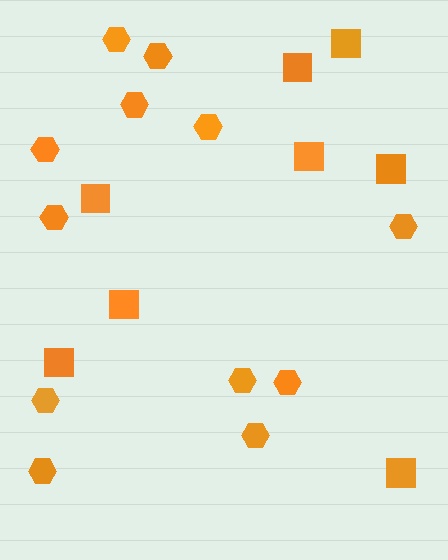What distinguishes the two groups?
There are 2 groups: one group of hexagons (12) and one group of squares (8).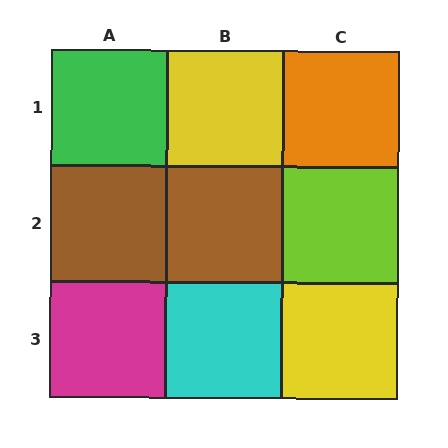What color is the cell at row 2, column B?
Brown.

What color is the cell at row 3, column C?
Yellow.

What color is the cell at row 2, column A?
Brown.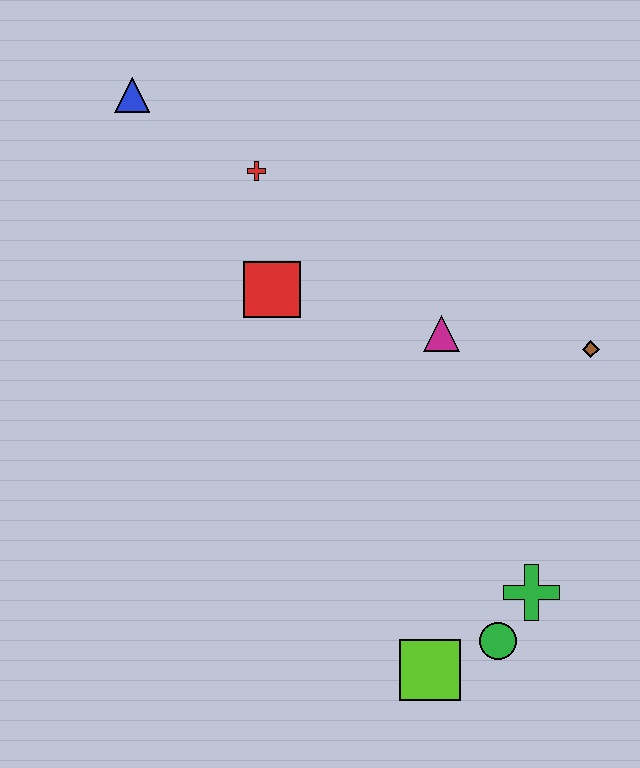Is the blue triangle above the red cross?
Yes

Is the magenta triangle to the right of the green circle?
No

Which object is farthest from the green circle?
The blue triangle is farthest from the green circle.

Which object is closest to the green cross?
The green circle is closest to the green cross.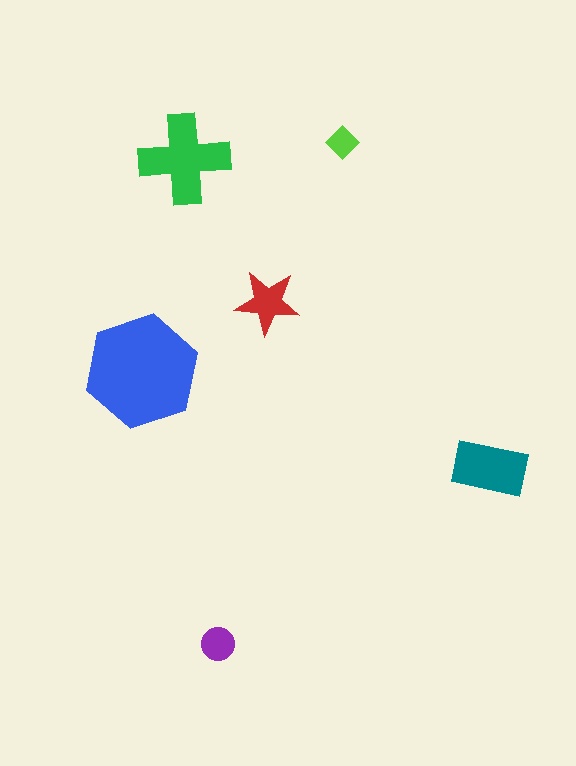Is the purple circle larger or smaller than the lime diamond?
Larger.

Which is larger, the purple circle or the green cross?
The green cross.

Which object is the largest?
The blue hexagon.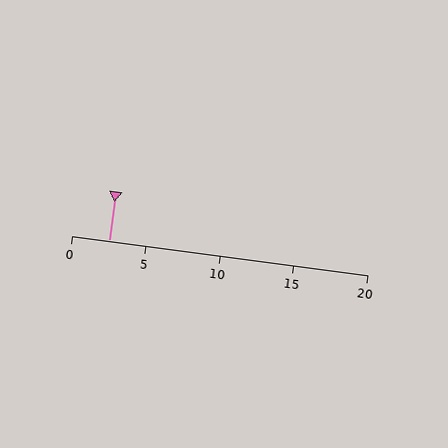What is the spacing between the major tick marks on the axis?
The major ticks are spaced 5 apart.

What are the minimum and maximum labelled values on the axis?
The axis runs from 0 to 20.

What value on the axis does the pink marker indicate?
The marker indicates approximately 2.5.